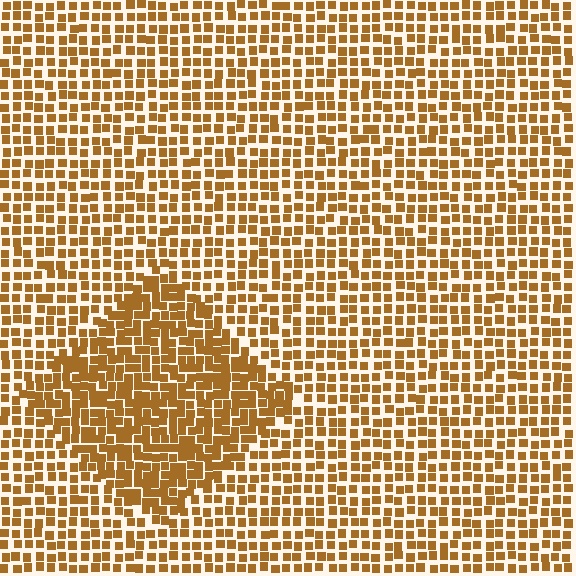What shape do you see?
I see a diamond.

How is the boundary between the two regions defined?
The boundary is defined by a change in element density (approximately 1.6x ratio). All elements are the same color, size, and shape.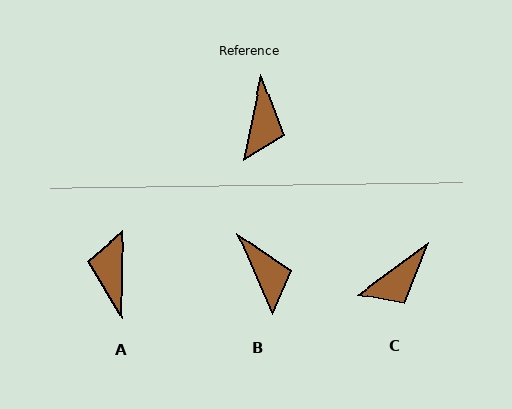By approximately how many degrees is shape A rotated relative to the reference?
Approximately 170 degrees clockwise.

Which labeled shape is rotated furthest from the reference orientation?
A, about 170 degrees away.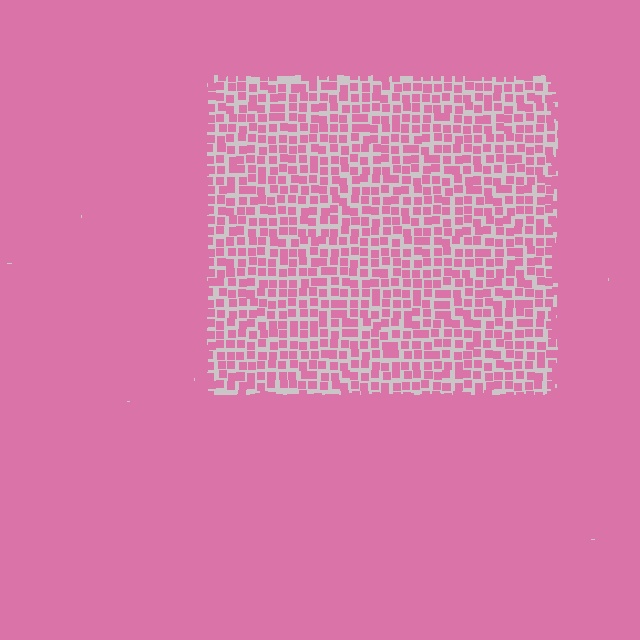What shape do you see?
I see a rectangle.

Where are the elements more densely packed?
The elements are more densely packed outside the rectangle boundary.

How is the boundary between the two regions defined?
The boundary is defined by a change in element density (approximately 2.7x ratio). All elements are the same color, size, and shape.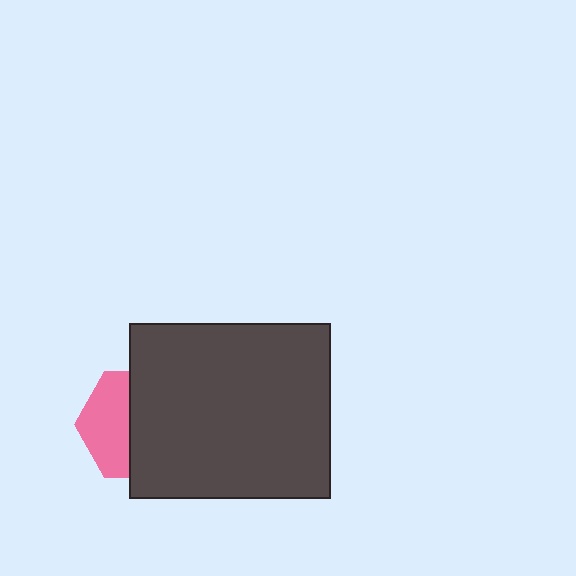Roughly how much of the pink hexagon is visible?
A small part of it is visible (roughly 44%).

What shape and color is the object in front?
The object in front is a dark gray rectangle.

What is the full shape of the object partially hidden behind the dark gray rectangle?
The partially hidden object is a pink hexagon.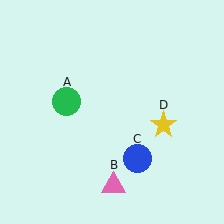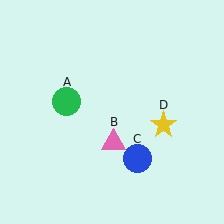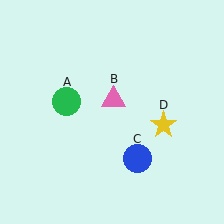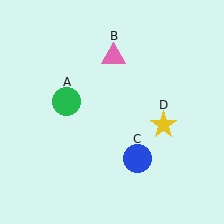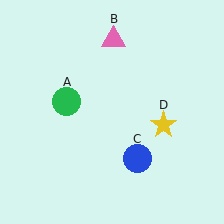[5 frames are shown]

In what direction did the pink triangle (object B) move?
The pink triangle (object B) moved up.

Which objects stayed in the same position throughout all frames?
Green circle (object A) and blue circle (object C) and yellow star (object D) remained stationary.